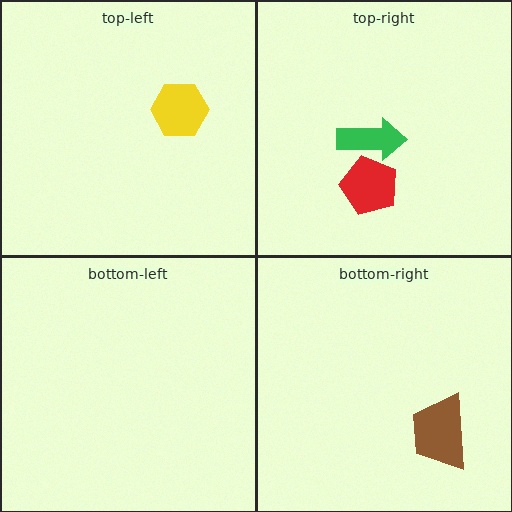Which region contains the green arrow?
The top-right region.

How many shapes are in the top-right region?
2.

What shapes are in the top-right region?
The red pentagon, the green arrow.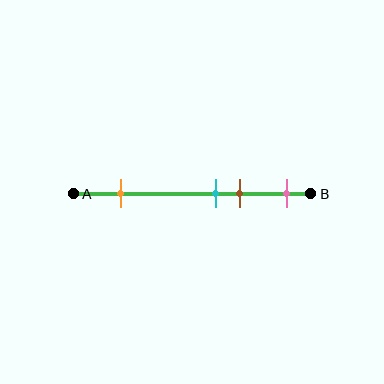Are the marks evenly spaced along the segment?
No, the marks are not evenly spaced.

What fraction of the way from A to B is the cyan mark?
The cyan mark is approximately 60% (0.6) of the way from A to B.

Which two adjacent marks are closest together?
The cyan and brown marks are the closest adjacent pair.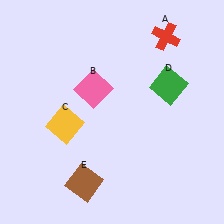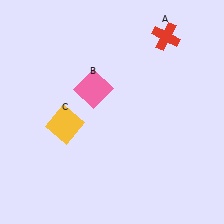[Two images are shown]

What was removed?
The green square (D), the brown square (E) were removed in Image 2.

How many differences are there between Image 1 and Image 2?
There are 2 differences between the two images.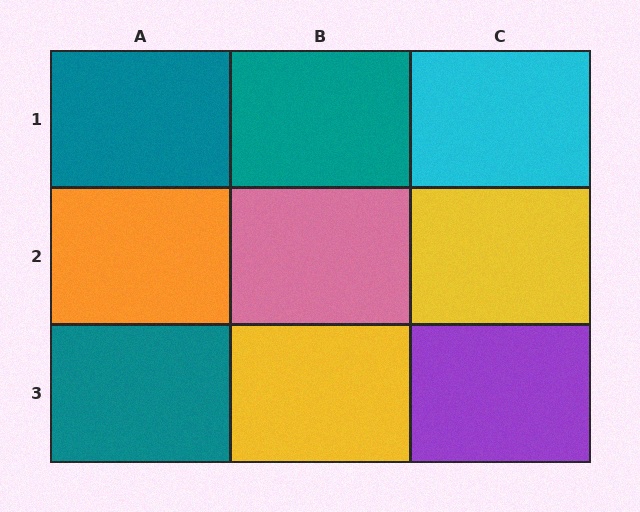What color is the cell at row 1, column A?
Teal.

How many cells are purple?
1 cell is purple.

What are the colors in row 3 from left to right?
Teal, yellow, purple.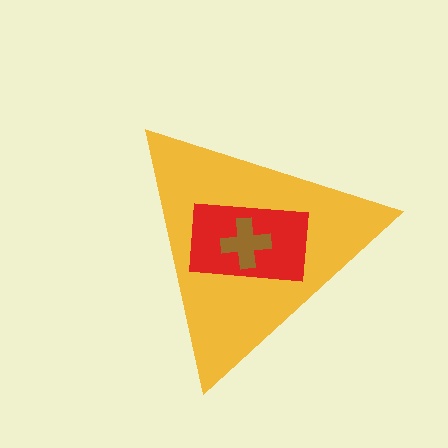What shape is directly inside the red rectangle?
The brown cross.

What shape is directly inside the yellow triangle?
The red rectangle.